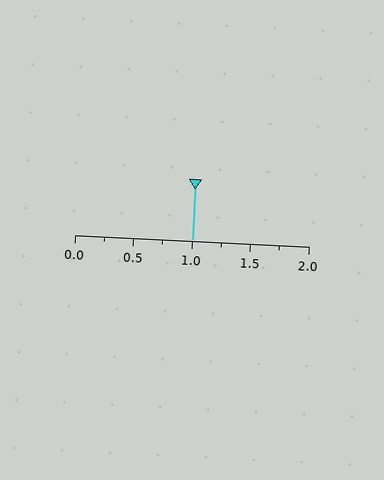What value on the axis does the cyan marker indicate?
The marker indicates approximately 1.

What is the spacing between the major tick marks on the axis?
The major ticks are spaced 0.5 apart.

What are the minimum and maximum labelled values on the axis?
The axis runs from 0.0 to 2.0.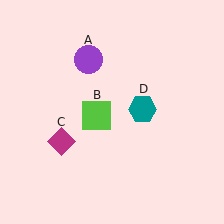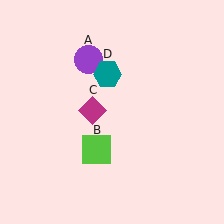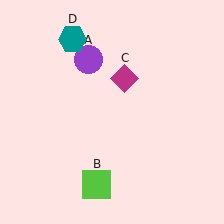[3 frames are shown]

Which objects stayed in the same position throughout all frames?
Purple circle (object A) remained stationary.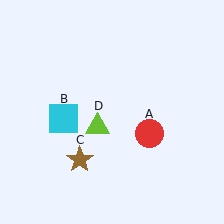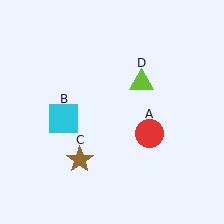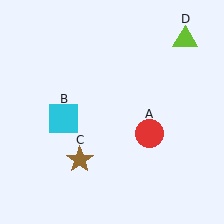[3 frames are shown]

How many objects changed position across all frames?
1 object changed position: lime triangle (object D).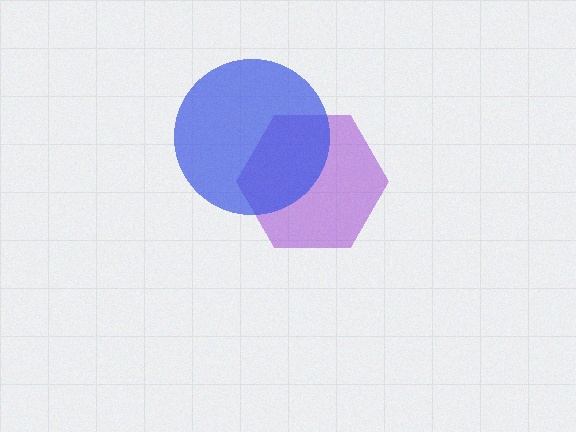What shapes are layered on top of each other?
The layered shapes are: a purple hexagon, a blue circle.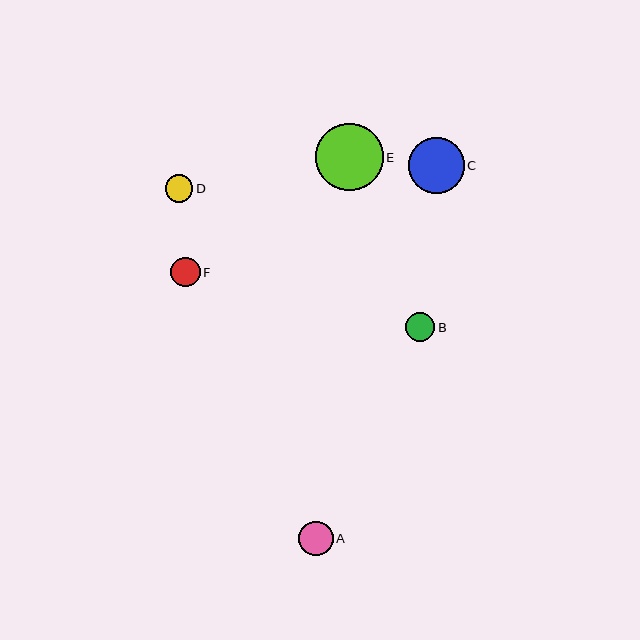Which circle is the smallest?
Circle D is the smallest with a size of approximately 28 pixels.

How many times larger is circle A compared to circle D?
Circle A is approximately 1.2 times the size of circle D.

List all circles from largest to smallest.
From largest to smallest: E, C, A, F, B, D.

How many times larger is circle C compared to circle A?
Circle C is approximately 1.6 times the size of circle A.